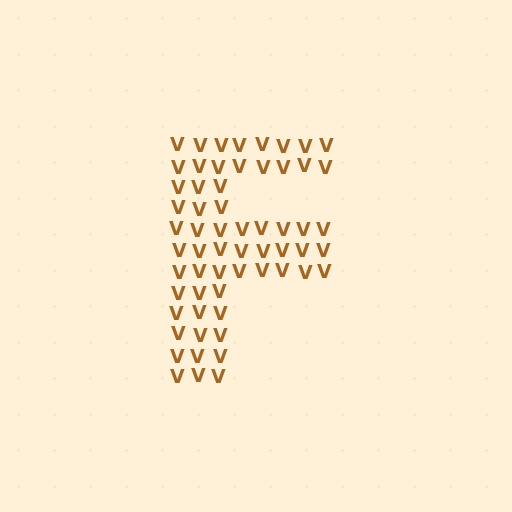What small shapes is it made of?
It is made of small letter V's.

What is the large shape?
The large shape is the letter F.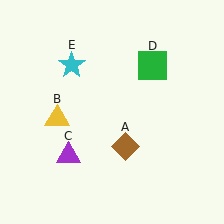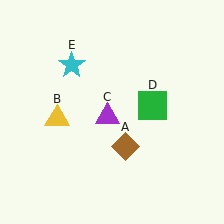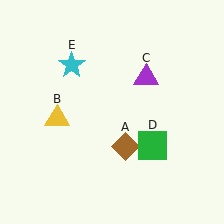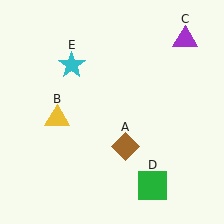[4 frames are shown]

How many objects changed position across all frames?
2 objects changed position: purple triangle (object C), green square (object D).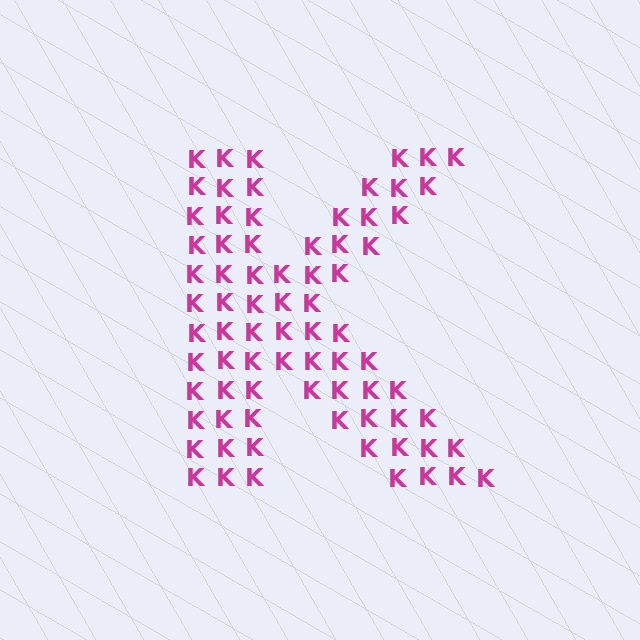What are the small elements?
The small elements are letter K's.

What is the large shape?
The large shape is the letter K.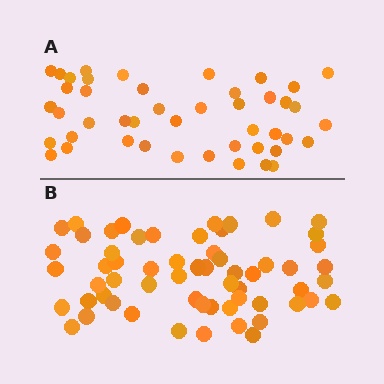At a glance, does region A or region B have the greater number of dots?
Region B (the bottom region) has more dots.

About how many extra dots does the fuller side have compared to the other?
Region B has approximately 15 more dots than region A.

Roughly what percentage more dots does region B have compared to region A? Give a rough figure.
About 35% more.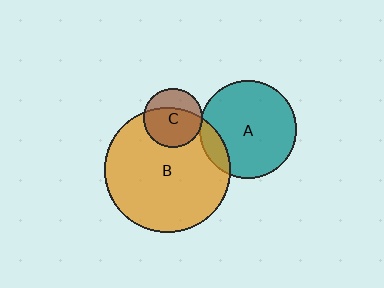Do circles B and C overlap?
Yes.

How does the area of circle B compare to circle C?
Approximately 4.5 times.